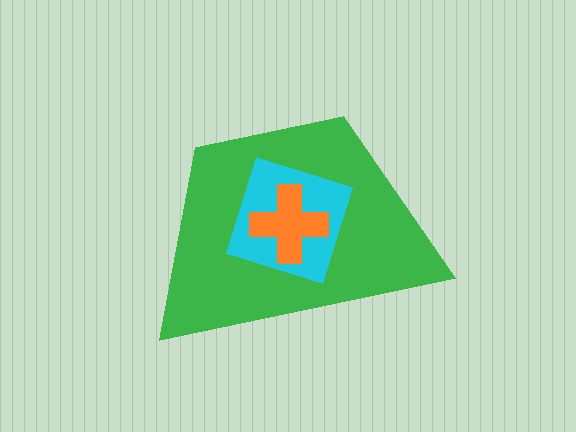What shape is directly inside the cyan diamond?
The orange cross.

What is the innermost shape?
The orange cross.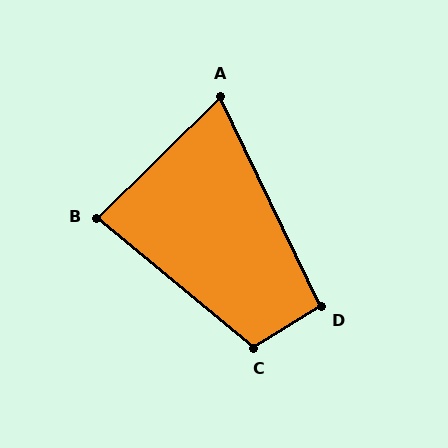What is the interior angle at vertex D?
Approximately 96 degrees (obtuse).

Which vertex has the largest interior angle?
C, at approximately 109 degrees.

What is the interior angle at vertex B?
Approximately 84 degrees (acute).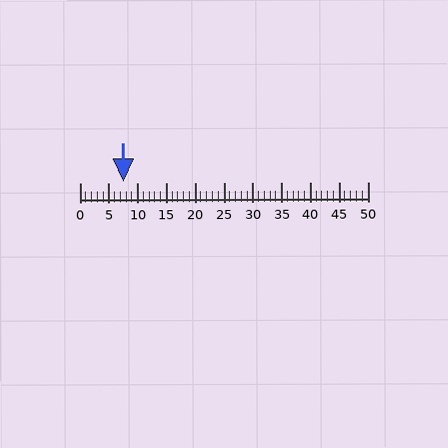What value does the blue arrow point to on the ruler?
The blue arrow points to approximately 8.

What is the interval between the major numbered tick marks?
The major tick marks are spaced 5 units apart.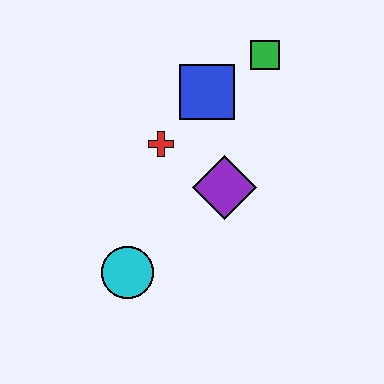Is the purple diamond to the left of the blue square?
No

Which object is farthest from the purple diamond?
The green square is farthest from the purple diamond.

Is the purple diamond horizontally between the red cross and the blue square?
No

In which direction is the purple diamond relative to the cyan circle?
The purple diamond is to the right of the cyan circle.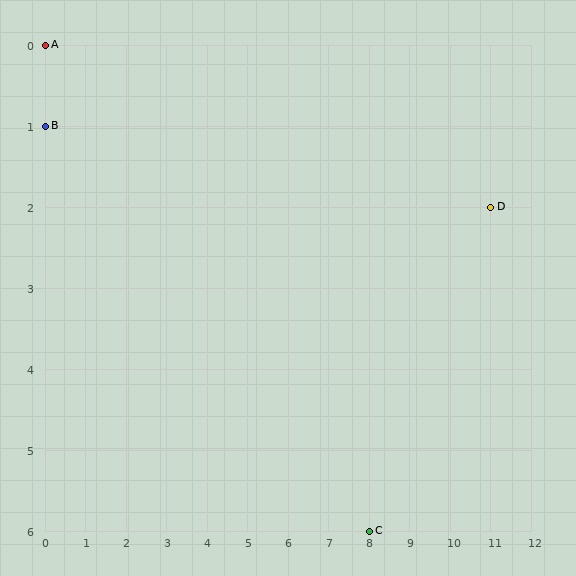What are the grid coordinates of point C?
Point C is at grid coordinates (8, 6).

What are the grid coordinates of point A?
Point A is at grid coordinates (0, 0).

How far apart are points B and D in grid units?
Points B and D are 11 columns and 1 row apart (about 11.0 grid units diagonally).